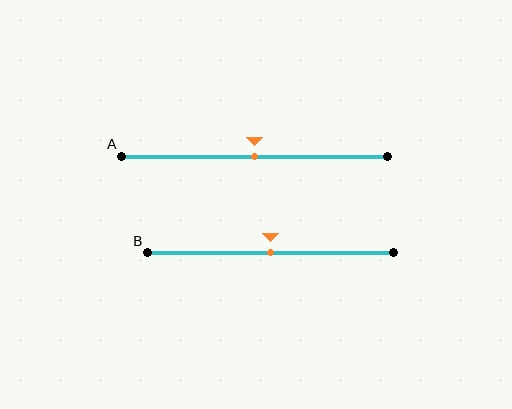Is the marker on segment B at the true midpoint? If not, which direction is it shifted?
Yes, the marker on segment B is at the true midpoint.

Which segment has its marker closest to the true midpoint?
Segment A has its marker closest to the true midpoint.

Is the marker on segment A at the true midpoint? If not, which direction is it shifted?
Yes, the marker on segment A is at the true midpoint.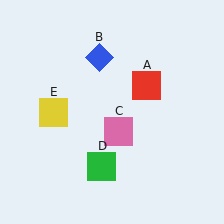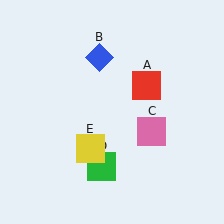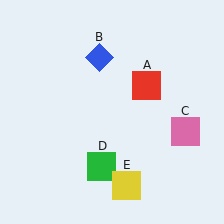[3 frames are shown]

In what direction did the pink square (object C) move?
The pink square (object C) moved right.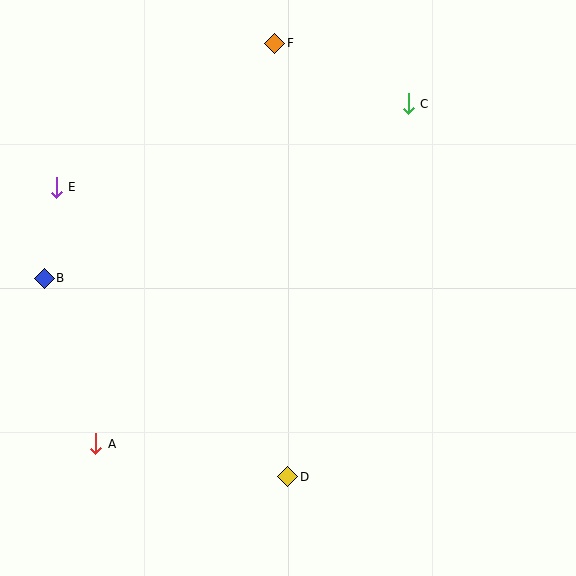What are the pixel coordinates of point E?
Point E is at (56, 187).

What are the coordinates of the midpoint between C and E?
The midpoint between C and E is at (232, 146).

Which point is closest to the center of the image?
Point D at (288, 477) is closest to the center.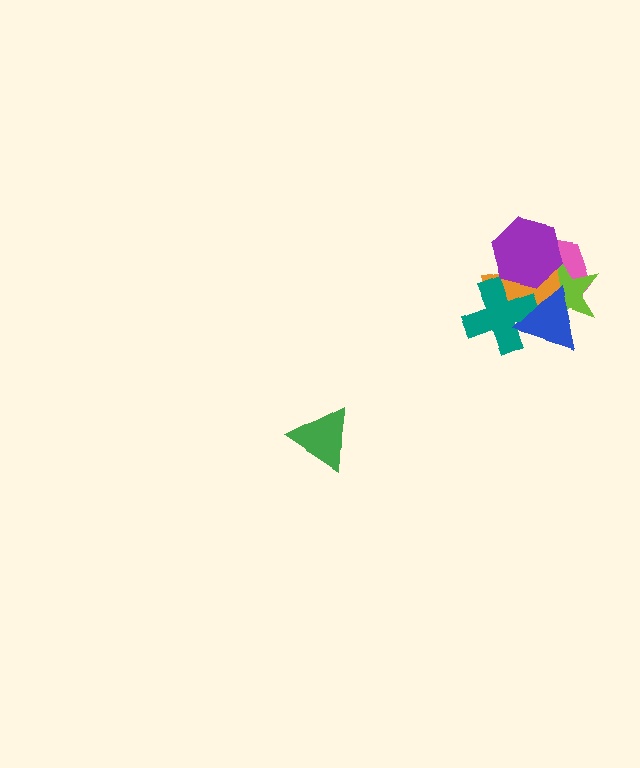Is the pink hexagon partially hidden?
Yes, it is partially covered by another shape.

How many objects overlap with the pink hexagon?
5 objects overlap with the pink hexagon.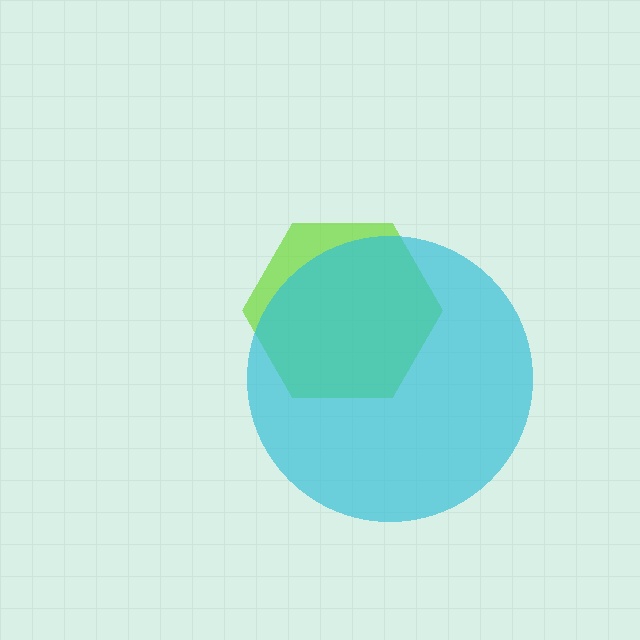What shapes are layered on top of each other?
The layered shapes are: a lime hexagon, a cyan circle.